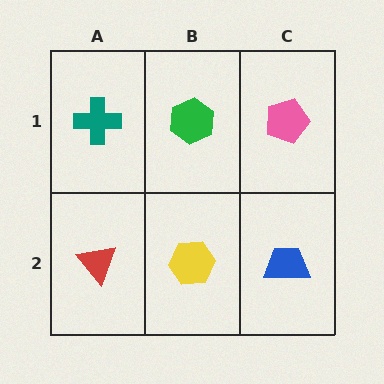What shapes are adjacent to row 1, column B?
A yellow hexagon (row 2, column B), a teal cross (row 1, column A), a pink pentagon (row 1, column C).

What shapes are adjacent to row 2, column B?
A green hexagon (row 1, column B), a red triangle (row 2, column A), a blue trapezoid (row 2, column C).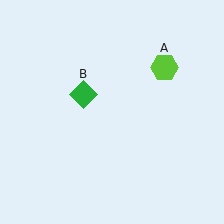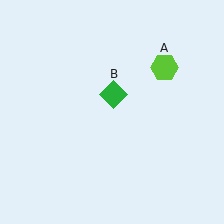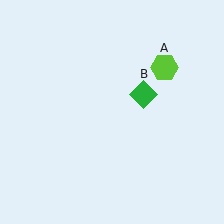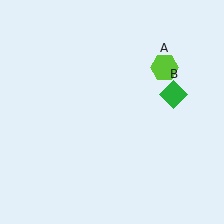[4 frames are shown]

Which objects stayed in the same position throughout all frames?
Lime hexagon (object A) remained stationary.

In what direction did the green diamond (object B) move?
The green diamond (object B) moved right.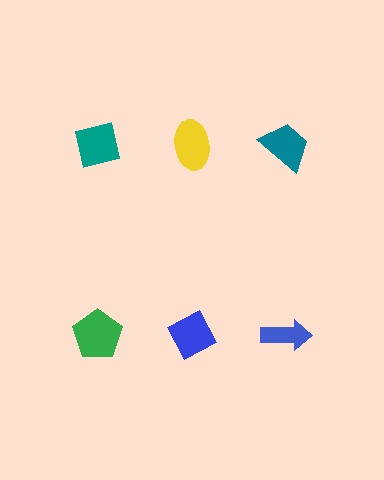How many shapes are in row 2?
3 shapes.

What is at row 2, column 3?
A blue arrow.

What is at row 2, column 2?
A blue diamond.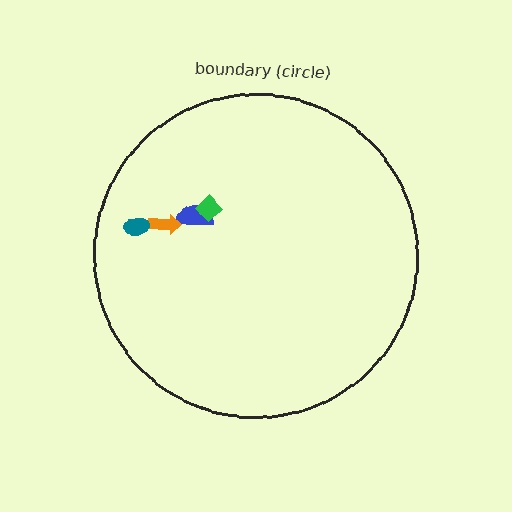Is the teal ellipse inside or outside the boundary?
Inside.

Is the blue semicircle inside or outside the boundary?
Inside.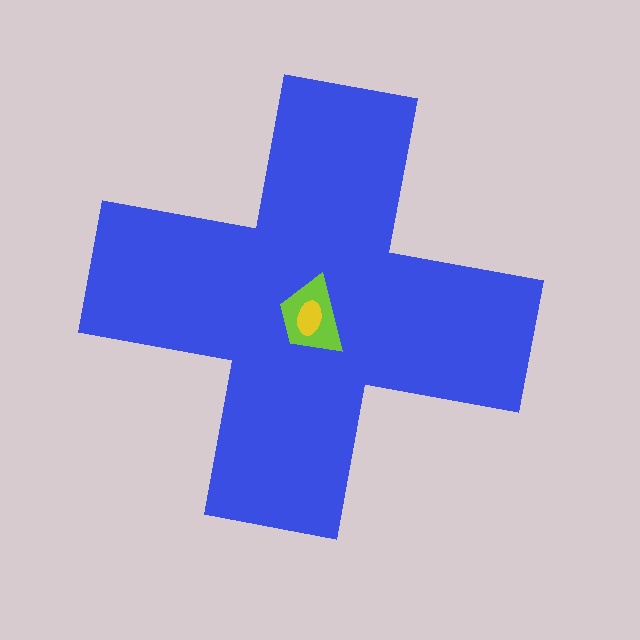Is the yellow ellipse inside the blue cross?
Yes.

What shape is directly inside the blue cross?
The lime trapezoid.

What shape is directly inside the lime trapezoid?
The yellow ellipse.